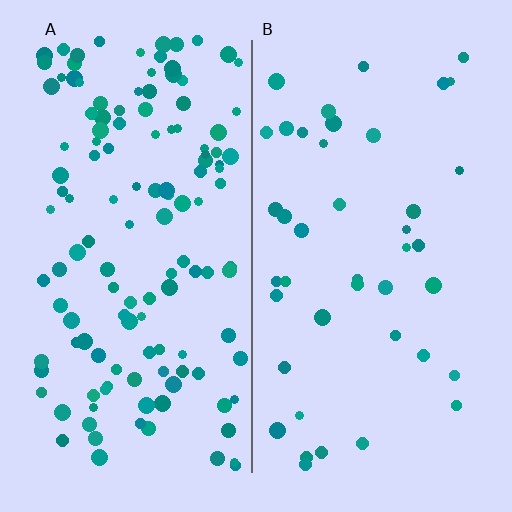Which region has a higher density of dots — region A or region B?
A (the left).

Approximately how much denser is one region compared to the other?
Approximately 3.1× — region A over region B.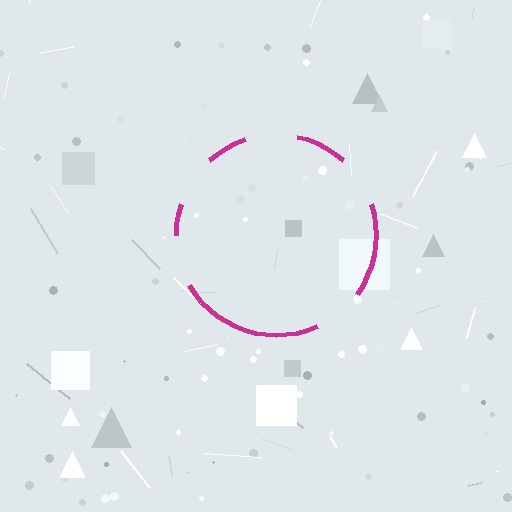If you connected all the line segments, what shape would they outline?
They would outline a circle.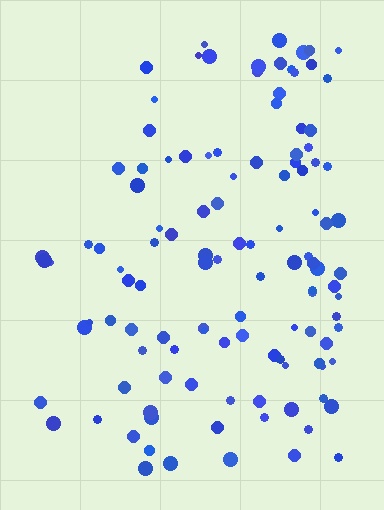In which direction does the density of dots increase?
From left to right, with the right side densest.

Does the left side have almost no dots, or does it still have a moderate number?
Still a moderate number, just noticeably fewer than the right.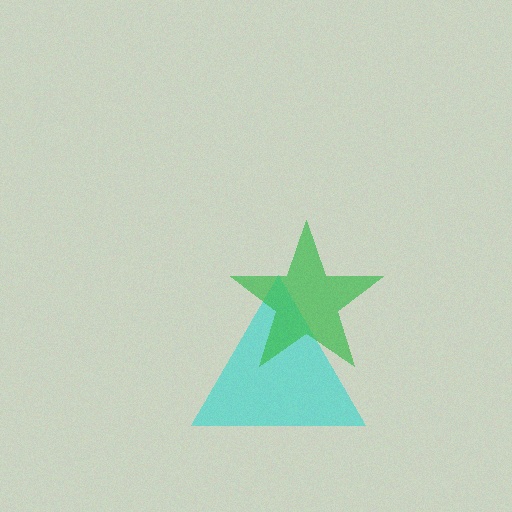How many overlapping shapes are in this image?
There are 2 overlapping shapes in the image.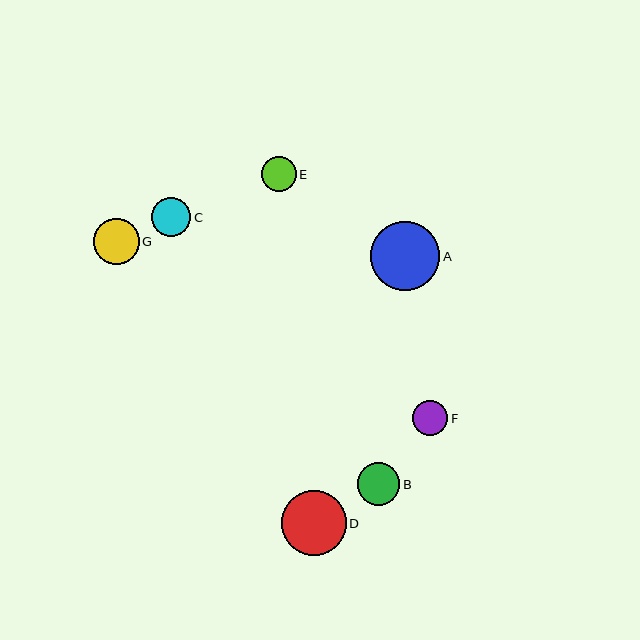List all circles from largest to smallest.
From largest to smallest: A, D, G, B, C, E, F.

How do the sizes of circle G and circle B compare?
Circle G and circle B are approximately the same size.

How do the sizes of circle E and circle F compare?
Circle E and circle F are approximately the same size.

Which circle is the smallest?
Circle F is the smallest with a size of approximately 35 pixels.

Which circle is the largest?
Circle A is the largest with a size of approximately 69 pixels.